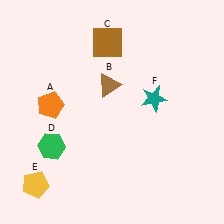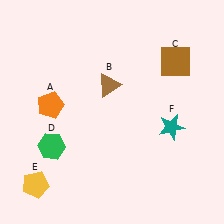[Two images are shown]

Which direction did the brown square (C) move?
The brown square (C) moved right.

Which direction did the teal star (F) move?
The teal star (F) moved down.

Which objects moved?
The objects that moved are: the brown square (C), the teal star (F).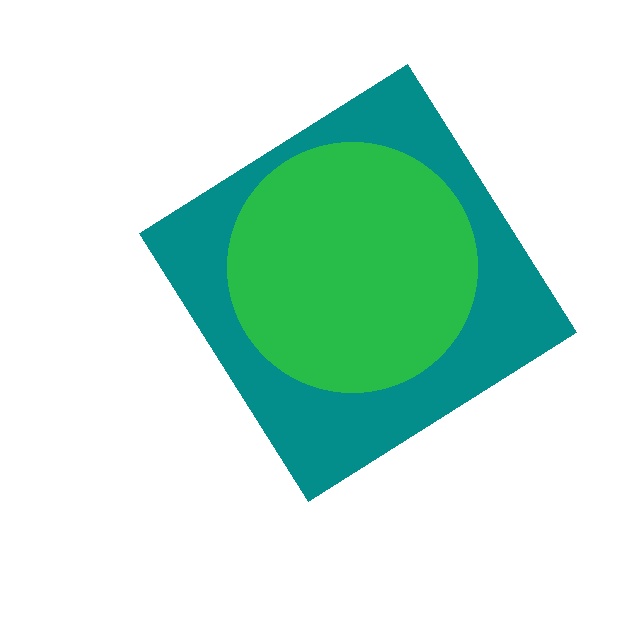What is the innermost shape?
The green circle.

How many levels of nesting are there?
2.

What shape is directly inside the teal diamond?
The green circle.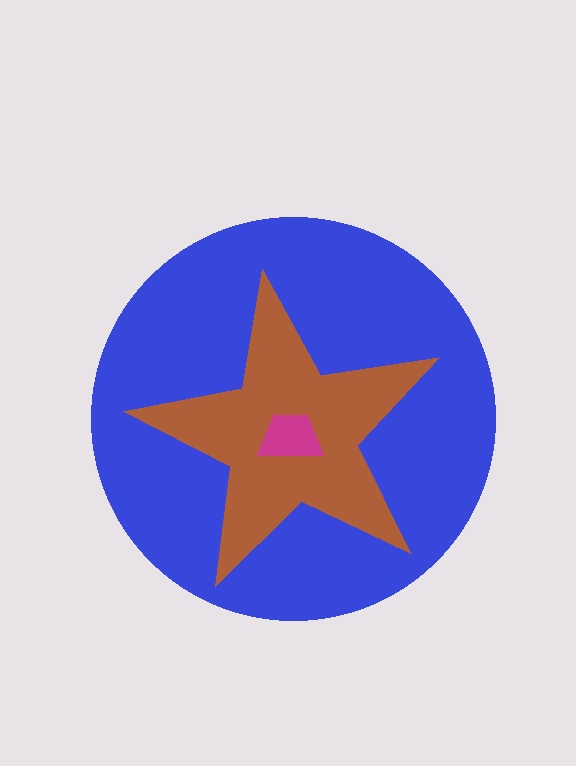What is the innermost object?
The magenta trapezoid.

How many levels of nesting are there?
3.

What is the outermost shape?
The blue circle.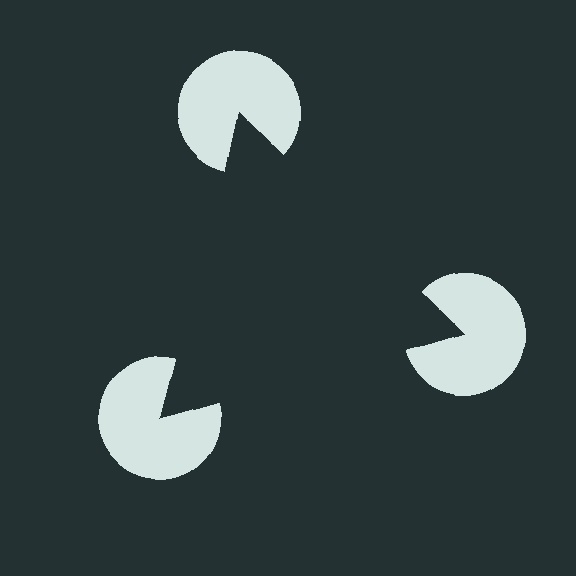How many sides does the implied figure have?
3 sides.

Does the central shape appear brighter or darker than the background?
It typically appears slightly darker than the background, even though no actual brightness change is drawn.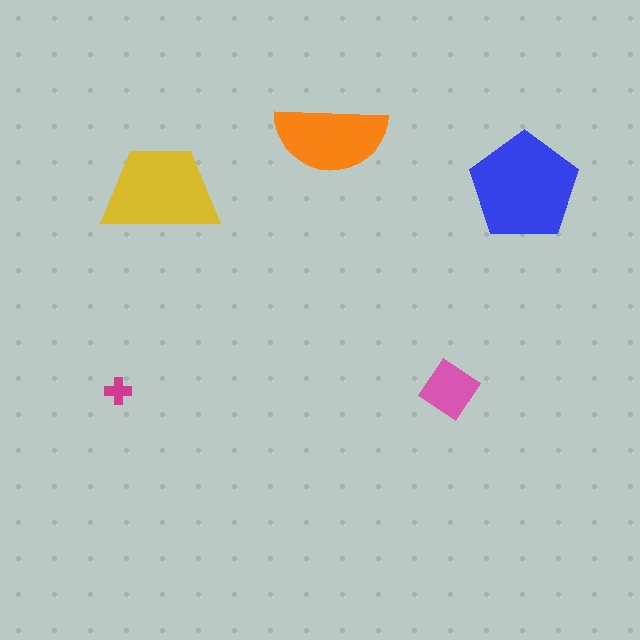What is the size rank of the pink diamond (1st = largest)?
4th.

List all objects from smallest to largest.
The magenta cross, the pink diamond, the orange semicircle, the yellow trapezoid, the blue pentagon.